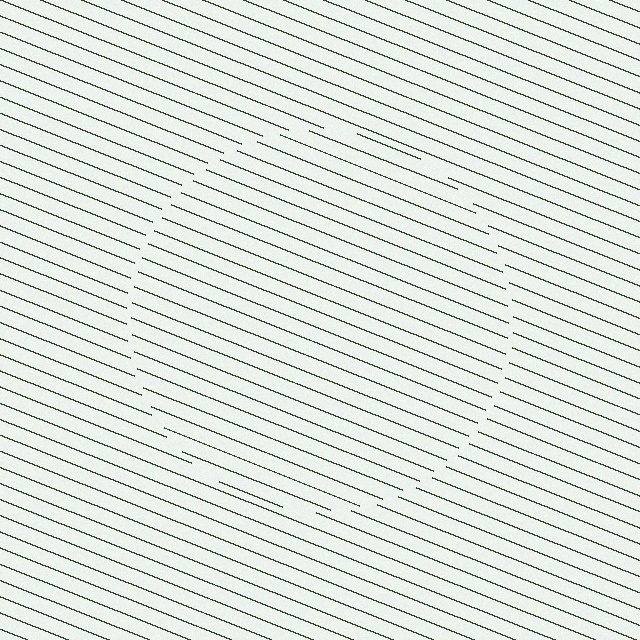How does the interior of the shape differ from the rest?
The interior of the shape contains the same grating, shifted by half a period — the contour is defined by the phase discontinuity where line-ends from the inner and outer gratings abut.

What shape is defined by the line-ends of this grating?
An illusory circle. The interior of the shape contains the same grating, shifted by half a period — the contour is defined by the phase discontinuity where line-ends from the inner and outer gratings abut.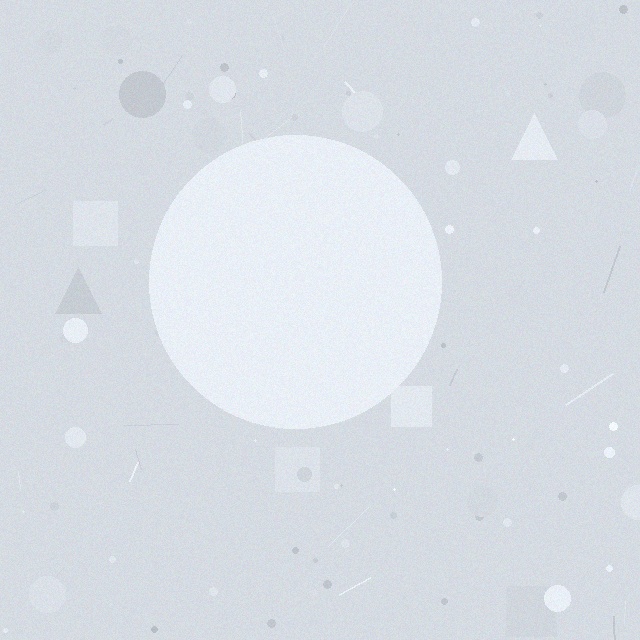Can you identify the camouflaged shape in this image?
The camouflaged shape is a circle.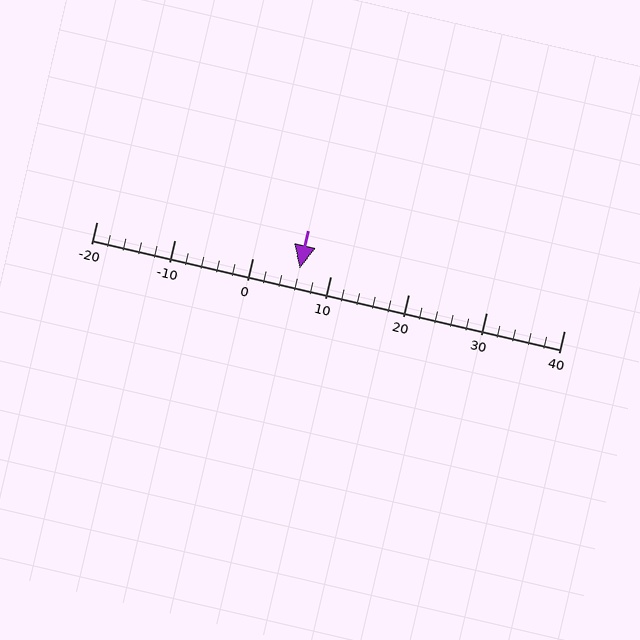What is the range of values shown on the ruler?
The ruler shows values from -20 to 40.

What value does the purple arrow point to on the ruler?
The purple arrow points to approximately 6.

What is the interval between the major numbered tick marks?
The major tick marks are spaced 10 units apart.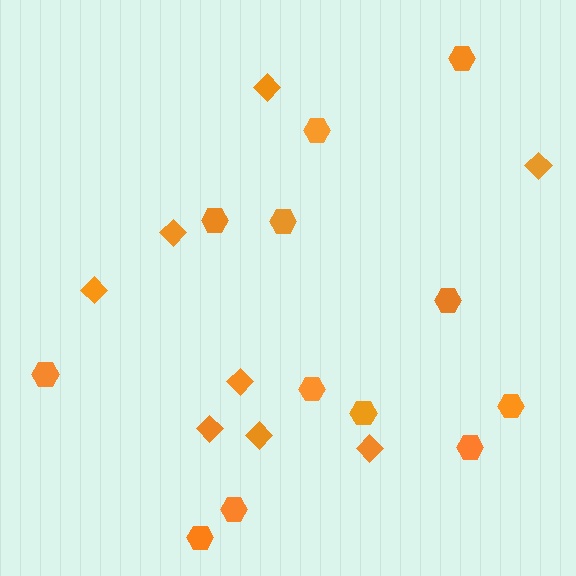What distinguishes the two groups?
There are 2 groups: one group of diamonds (8) and one group of hexagons (12).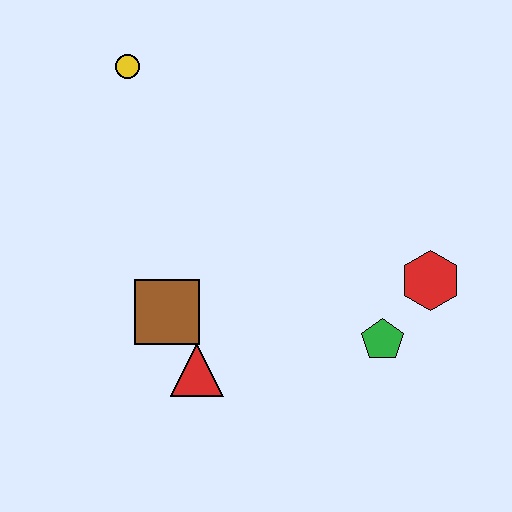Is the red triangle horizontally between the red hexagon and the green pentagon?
No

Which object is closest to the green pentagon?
The red hexagon is closest to the green pentagon.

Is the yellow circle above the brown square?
Yes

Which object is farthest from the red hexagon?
The yellow circle is farthest from the red hexagon.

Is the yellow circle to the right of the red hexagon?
No